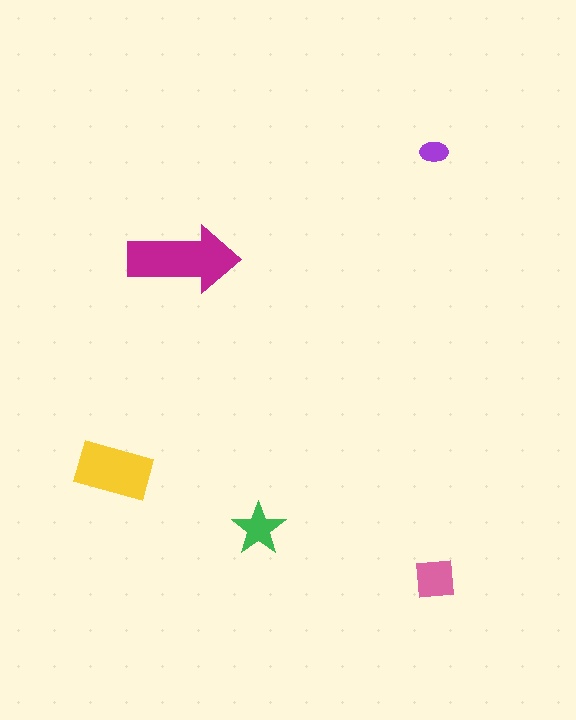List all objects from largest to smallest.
The magenta arrow, the yellow rectangle, the pink square, the green star, the purple ellipse.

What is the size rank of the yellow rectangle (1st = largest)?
2nd.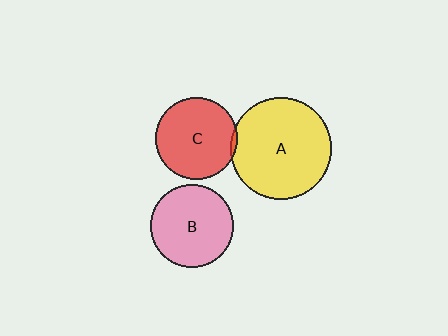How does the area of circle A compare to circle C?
Approximately 1.5 times.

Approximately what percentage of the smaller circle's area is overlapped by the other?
Approximately 5%.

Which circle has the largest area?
Circle A (yellow).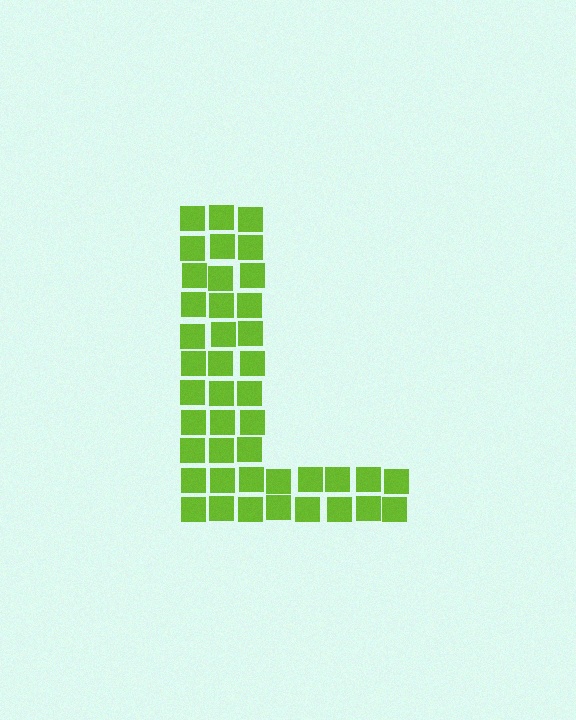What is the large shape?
The large shape is the letter L.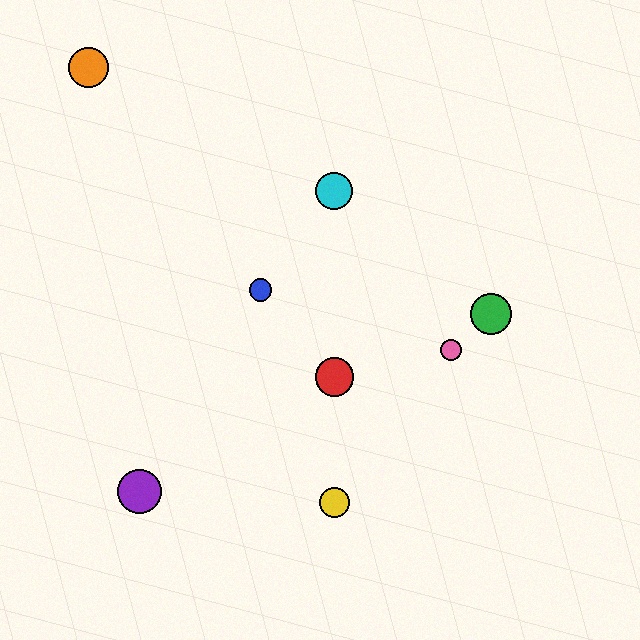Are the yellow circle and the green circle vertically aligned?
No, the yellow circle is at x≈334 and the green circle is at x≈491.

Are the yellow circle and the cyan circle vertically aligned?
Yes, both are at x≈334.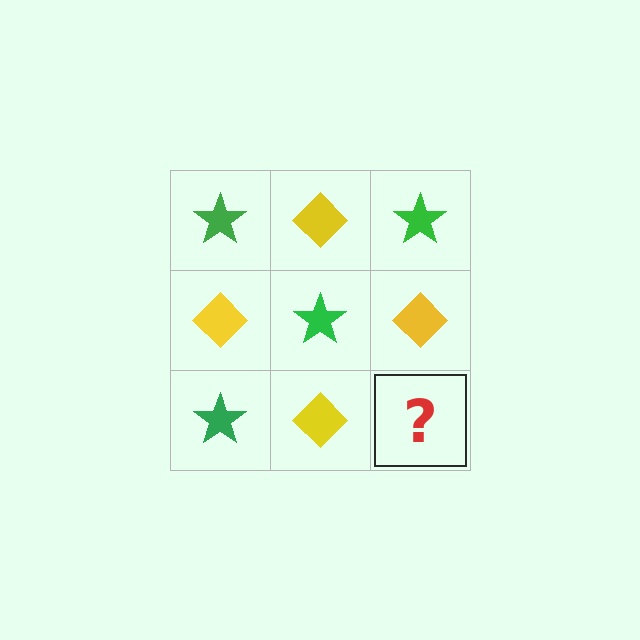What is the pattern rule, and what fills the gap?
The rule is that it alternates green star and yellow diamond in a checkerboard pattern. The gap should be filled with a green star.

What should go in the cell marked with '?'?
The missing cell should contain a green star.